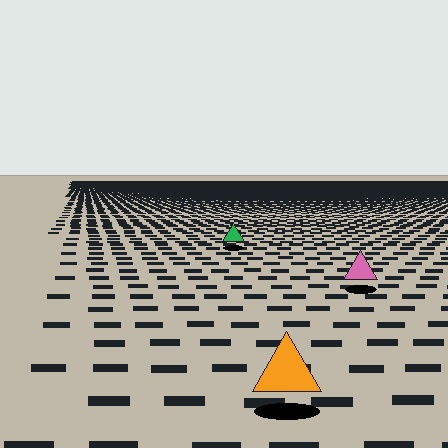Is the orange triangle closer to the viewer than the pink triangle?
Yes. The orange triangle is closer — you can tell from the texture gradient: the ground texture is coarser near it.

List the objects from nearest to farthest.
From nearest to farthest: the orange triangle, the pink triangle, the green triangle.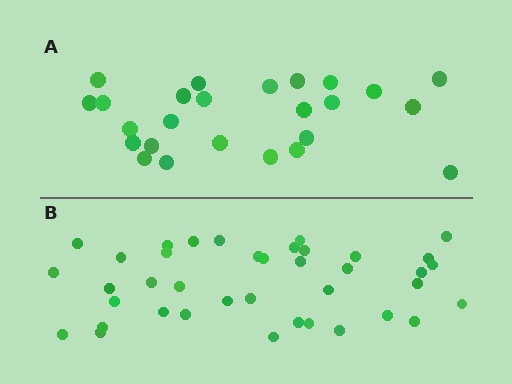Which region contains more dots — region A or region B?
Region B (the bottom region) has more dots.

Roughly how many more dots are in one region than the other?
Region B has approximately 15 more dots than region A.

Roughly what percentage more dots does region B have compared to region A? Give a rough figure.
About 55% more.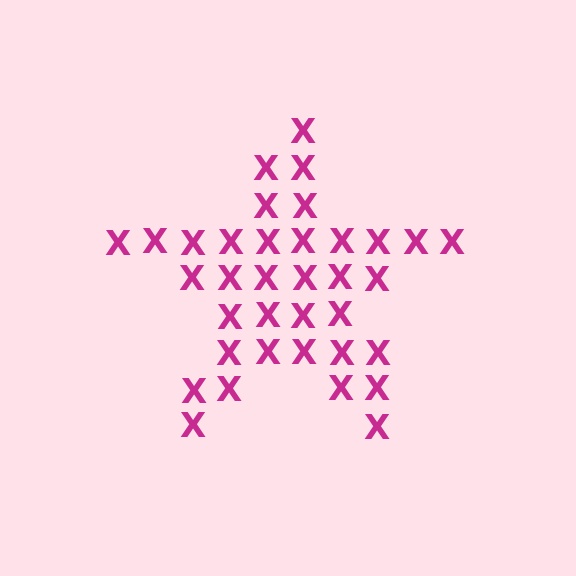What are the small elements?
The small elements are letter X's.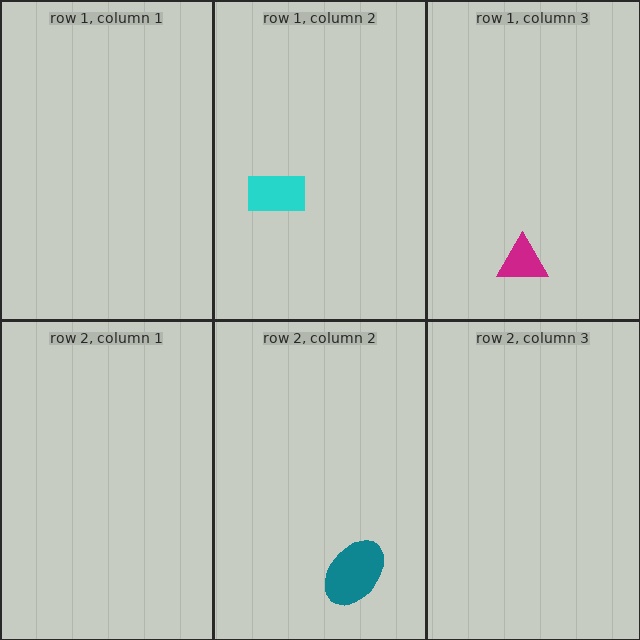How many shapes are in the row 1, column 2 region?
1.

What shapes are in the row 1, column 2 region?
The cyan rectangle.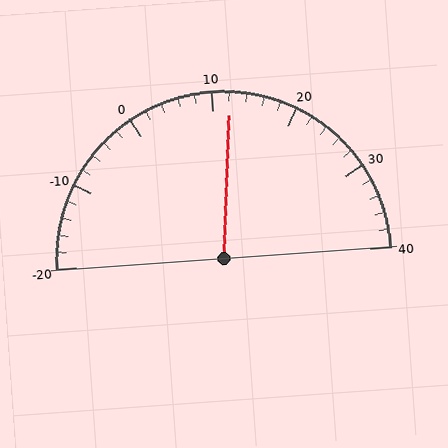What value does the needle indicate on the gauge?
The needle indicates approximately 12.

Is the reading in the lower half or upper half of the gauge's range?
The reading is in the upper half of the range (-20 to 40).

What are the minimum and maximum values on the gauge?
The gauge ranges from -20 to 40.